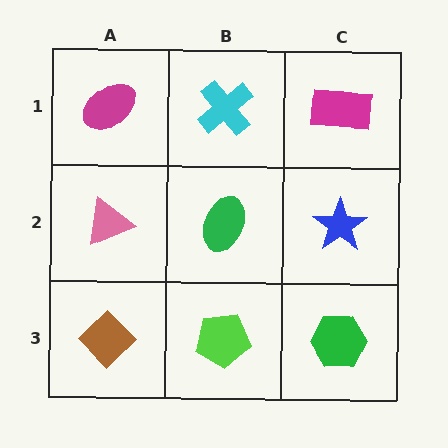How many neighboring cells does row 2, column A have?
3.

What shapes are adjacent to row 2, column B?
A cyan cross (row 1, column B), a lime pentagon (row 3, column B), a pink triangle (row 2, column A), a blue star (row 2, column C).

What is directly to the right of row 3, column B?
A green hexagon.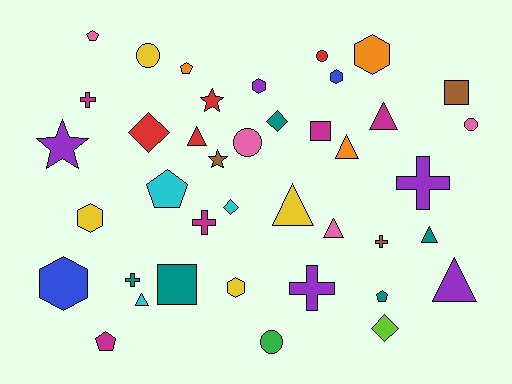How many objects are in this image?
There are 40 objects.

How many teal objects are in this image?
There are 5 teal objects.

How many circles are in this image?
There are 5 circles.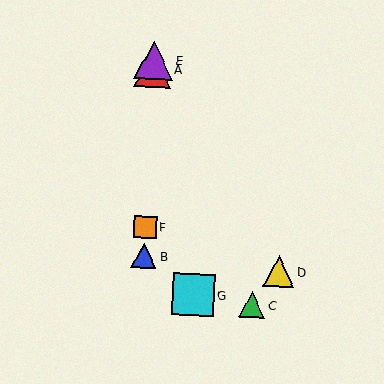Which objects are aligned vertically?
Objects A, B, E, F are aligned vertically.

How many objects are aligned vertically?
4 objects (A, B, E, F) are aligned vertically.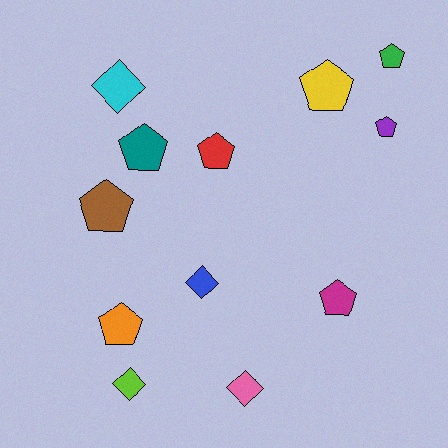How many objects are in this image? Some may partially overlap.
There are 12 objects.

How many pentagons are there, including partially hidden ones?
There are 8 pentagons.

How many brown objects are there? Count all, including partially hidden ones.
There is 1 brown object.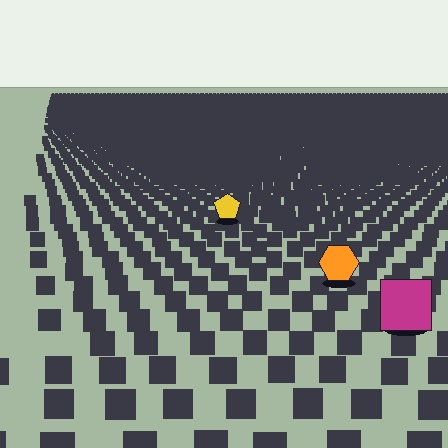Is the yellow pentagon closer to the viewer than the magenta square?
No. The magenta square is closer — you can tell from the texture gradient: the ground texture is coarser near it.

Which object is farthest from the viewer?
The yellow pentagon is farthest from the viewer. It appears smaller and the ground texture around it is denser.